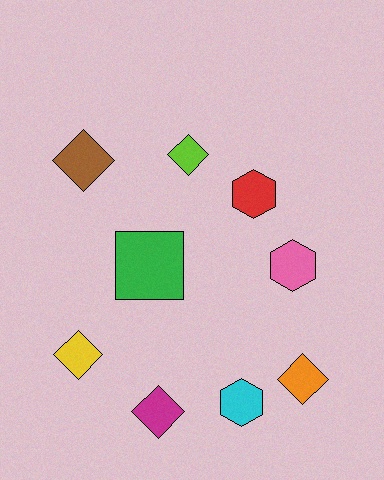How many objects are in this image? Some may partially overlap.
There are 9 objects.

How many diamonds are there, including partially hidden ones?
There are 5 diamonds.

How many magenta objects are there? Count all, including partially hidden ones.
There is 1 magenta object.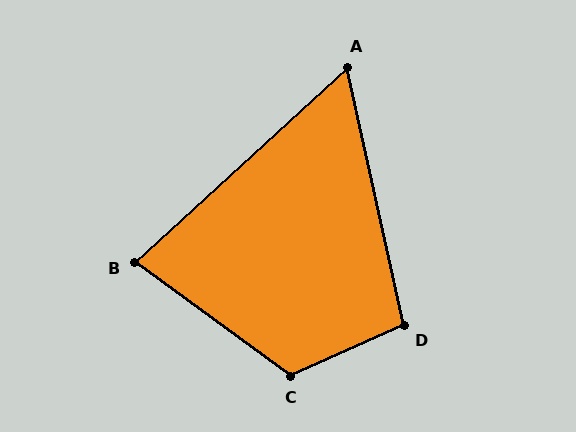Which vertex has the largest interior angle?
C, at approximately 120 degrees.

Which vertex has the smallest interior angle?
A, at approximately 60 degrees.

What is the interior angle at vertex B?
Approximately 78 degrees (acute).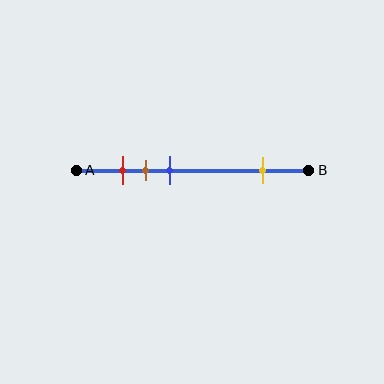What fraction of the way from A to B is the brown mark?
The brown mark is approximately 30% (0.3) of the way from A to B.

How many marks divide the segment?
There are 4 marks dividing the segment.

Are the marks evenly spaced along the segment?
No, the marks are not evenly spaced.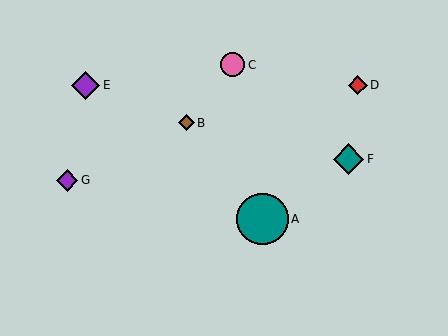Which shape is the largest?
The teal circle (labeled A) is the largest.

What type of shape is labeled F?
Shape F is a teal diamond.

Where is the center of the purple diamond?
The center of the purple diamond is at (86, 85).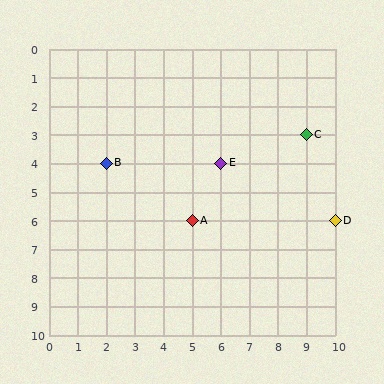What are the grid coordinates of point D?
Point D is at grid coordinates (10, 6).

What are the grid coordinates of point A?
Point A is at grid coordinates (5, 6).